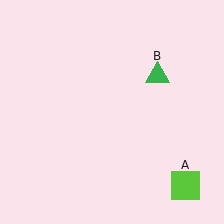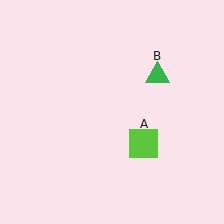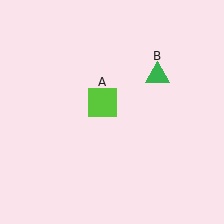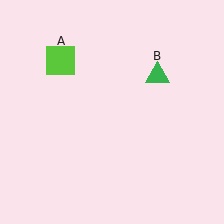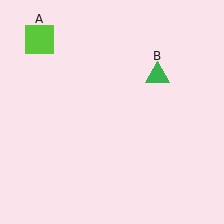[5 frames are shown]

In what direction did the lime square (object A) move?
The lime square (object A) moved up and to the left.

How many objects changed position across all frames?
1 object changed position: lime square (object A).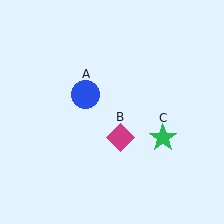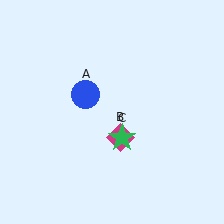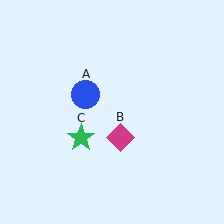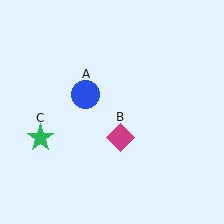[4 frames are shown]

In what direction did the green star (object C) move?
The green star (object C) moved left.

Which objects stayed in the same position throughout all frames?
Blue circle (object A) and magenta diamond (object B) remained stationary.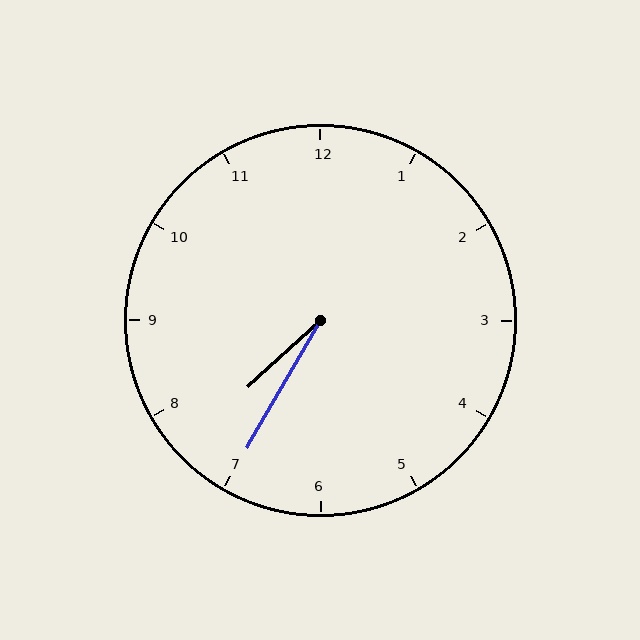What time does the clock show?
7:35.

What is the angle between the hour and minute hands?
Approximately 18 degrees.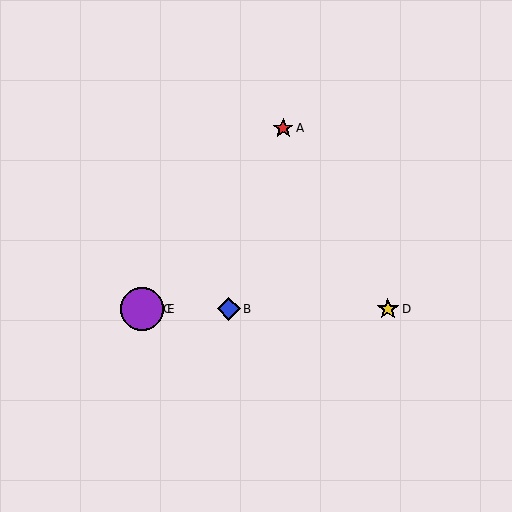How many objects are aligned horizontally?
4 objects (B, C, D, E) are aligned horizontally.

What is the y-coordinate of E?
Object E is at y≈309.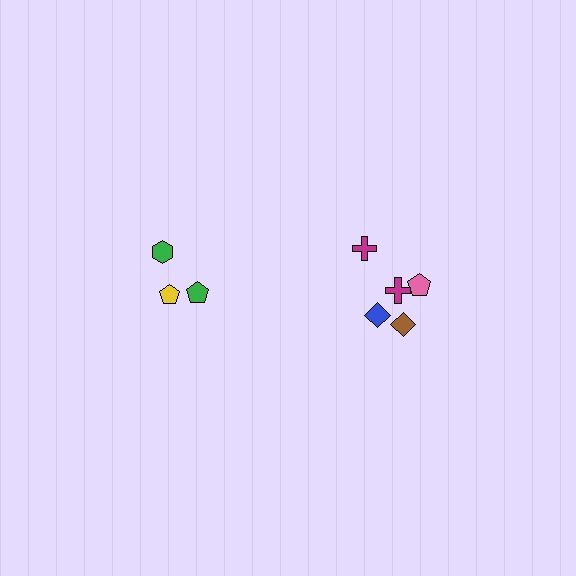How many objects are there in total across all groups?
There are 8 objects.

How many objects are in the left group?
There are 3 objects.